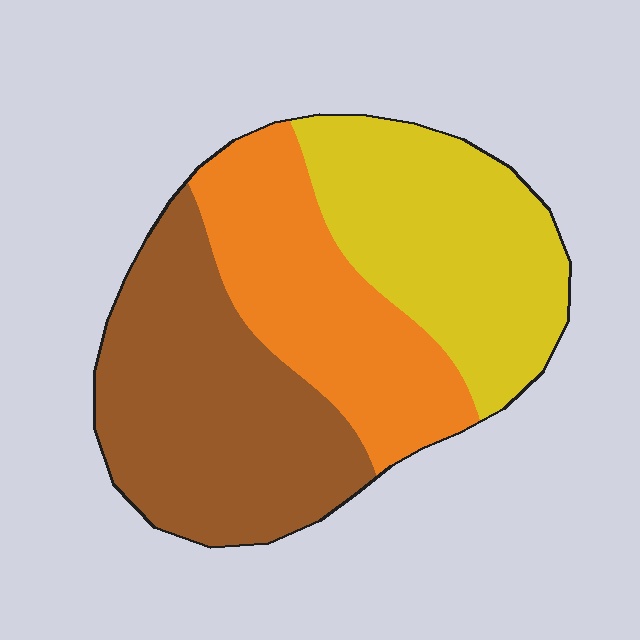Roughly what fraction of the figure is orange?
Orange covers about 30% of the figure.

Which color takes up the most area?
Brown, at roughly 40%.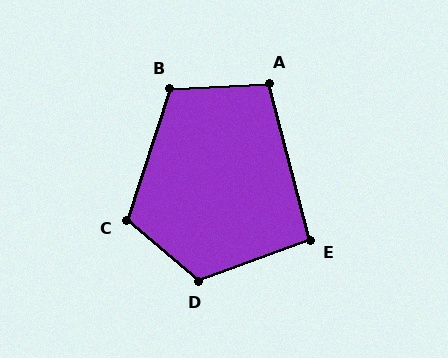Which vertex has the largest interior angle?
D, at approximately 119 degrees.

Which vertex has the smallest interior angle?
E, at approximately 96 degrees.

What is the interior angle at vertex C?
Approximately 112 degrees (obtuse).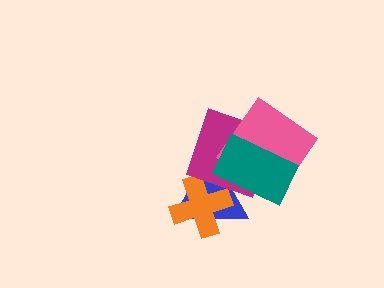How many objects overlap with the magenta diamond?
4 objects overlap with the magenta diamond.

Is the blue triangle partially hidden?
Yes, it is partially covered by another shape.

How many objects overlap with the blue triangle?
3 objects overlap with the blue triangle.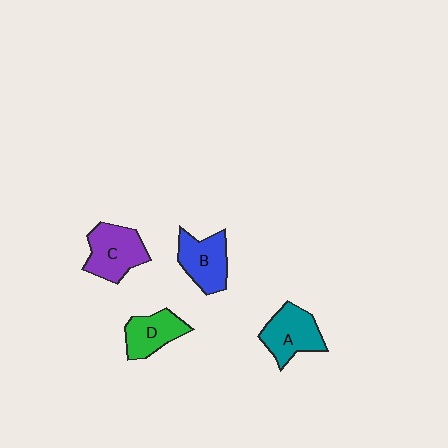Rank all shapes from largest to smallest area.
From largest to smallest: C (purple), A (teal), B (blue), D (green).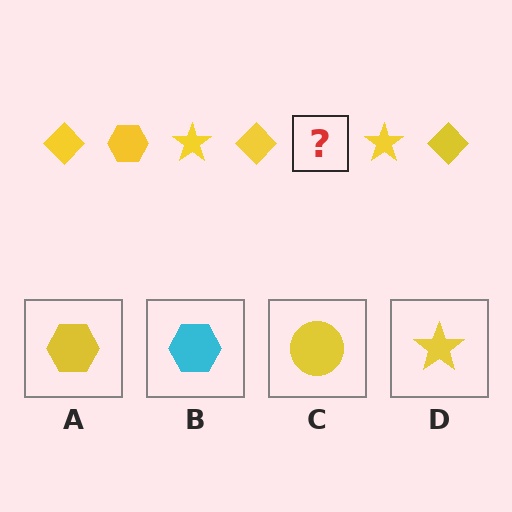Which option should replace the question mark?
Option A.